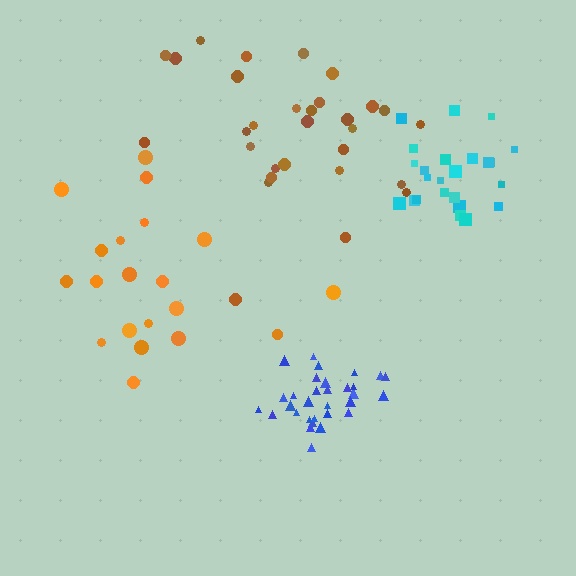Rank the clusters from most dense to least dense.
blue, cyan, brown, orange.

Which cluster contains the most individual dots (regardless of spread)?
Blue (31).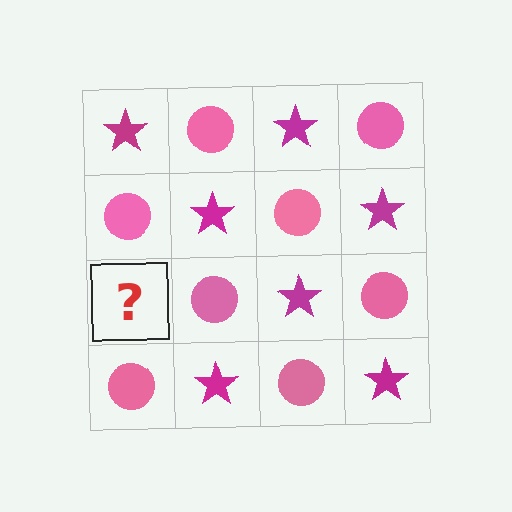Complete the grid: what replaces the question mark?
The question mark should be replaced with a magenta star.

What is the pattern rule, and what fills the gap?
The rule is that it alternates magenta star and pink circle in a checkerboard pattern. The gap should be filled with a magenta star.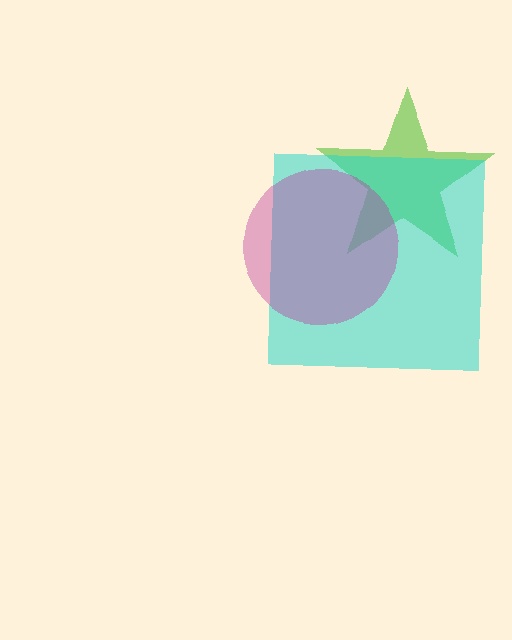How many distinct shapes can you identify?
There are 3 distinct shapes: a lime star, a cyan square, a magenta circle.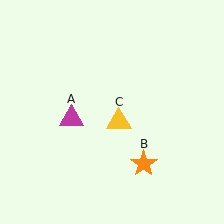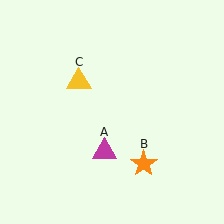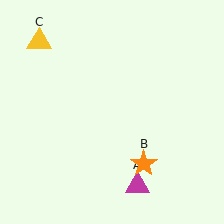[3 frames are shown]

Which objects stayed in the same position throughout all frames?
Orange star (object B) remained stationary.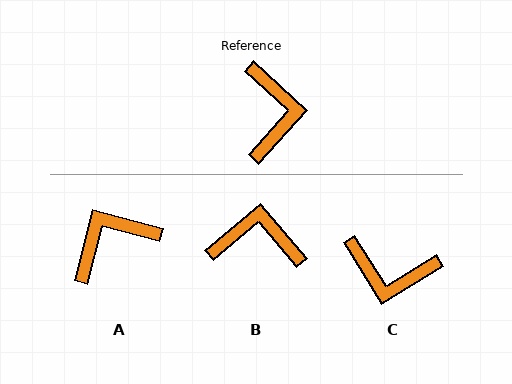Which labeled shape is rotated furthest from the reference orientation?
A, about 118 degrees away.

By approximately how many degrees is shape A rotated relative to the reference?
Approximately 118 degrees counter-clockwise.